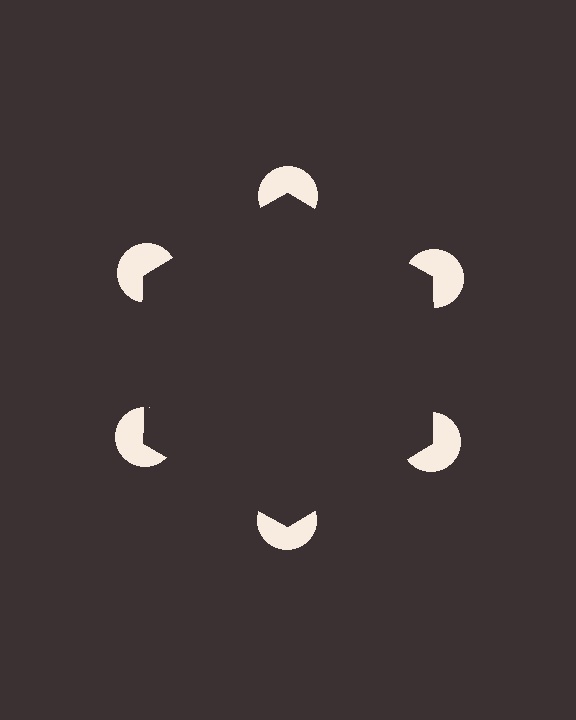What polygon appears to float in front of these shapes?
An illusory hexagon — its edges are inferred from the aligned wedge cuts in the pac-man discs, not physically drawn.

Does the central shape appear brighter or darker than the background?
It typically appears slightly darker than the background, even though no actual brightness change is drawn.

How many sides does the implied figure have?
6 sides.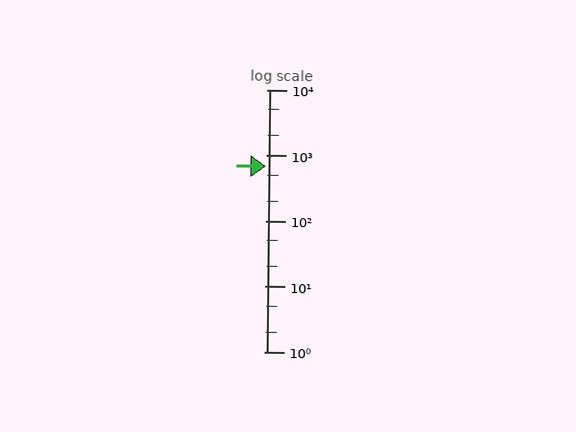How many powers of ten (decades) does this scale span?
The scale spans 4 decades, from 1 to 10000.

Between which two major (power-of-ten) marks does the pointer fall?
The pointer is between 100 and 1000.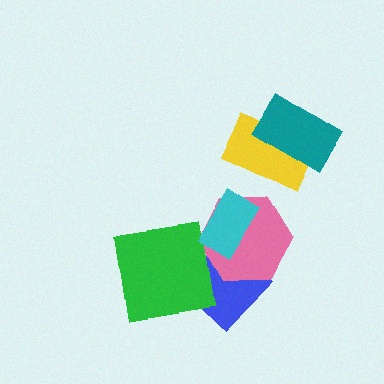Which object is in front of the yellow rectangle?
The teal rectangle is in front of the yellow rectangle.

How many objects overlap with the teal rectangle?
1 object overlaps with the teal rectangle.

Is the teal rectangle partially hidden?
No, no other shape covers it.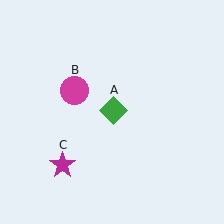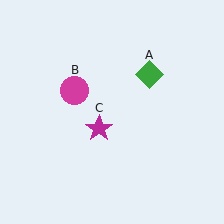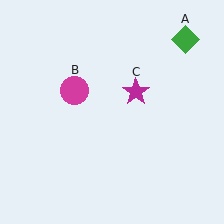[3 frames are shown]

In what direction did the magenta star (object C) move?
The magenta star (object C) moved up and to the right.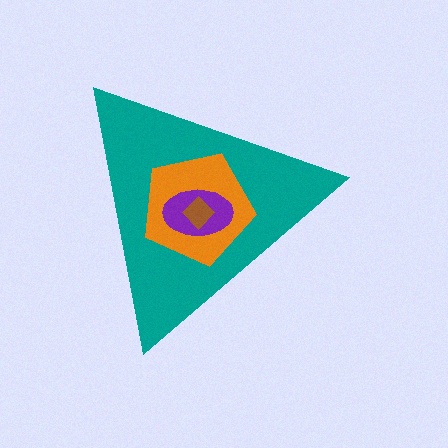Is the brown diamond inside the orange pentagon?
Yes.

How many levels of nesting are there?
4.